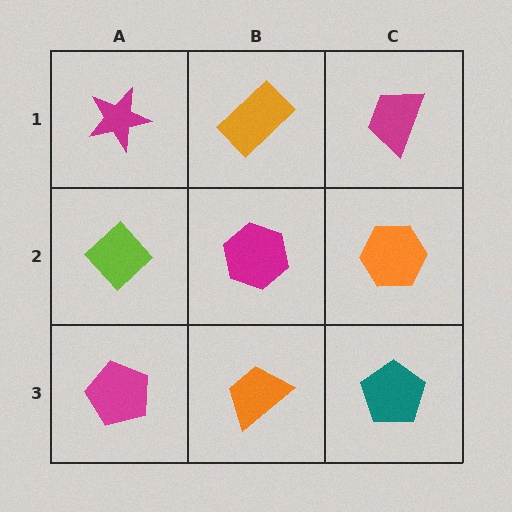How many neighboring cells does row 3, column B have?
3.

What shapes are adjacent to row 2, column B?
An orange rectangle (row 1, column B), an orange trapezoid (row 3, column B), a lime diamond (row 2, column A), an orange hexagon (row 2, column C).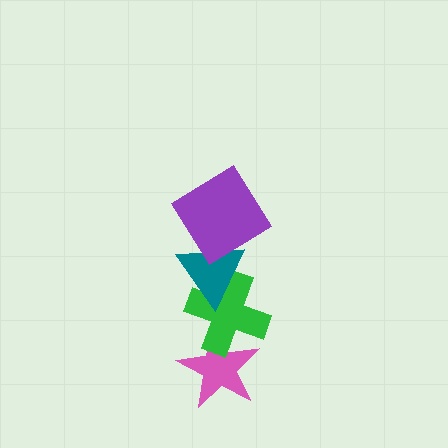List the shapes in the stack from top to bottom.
From top to bottom: the purple diamond, the teal triangle, the green cross, the pink star.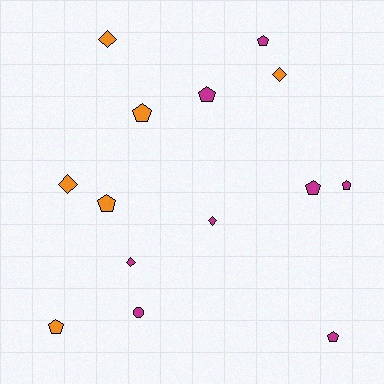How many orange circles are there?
There are no orange circles.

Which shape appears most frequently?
Pentagon, with 8 objects.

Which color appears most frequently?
Magenta, with 8 objects.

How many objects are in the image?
There are 14 objects.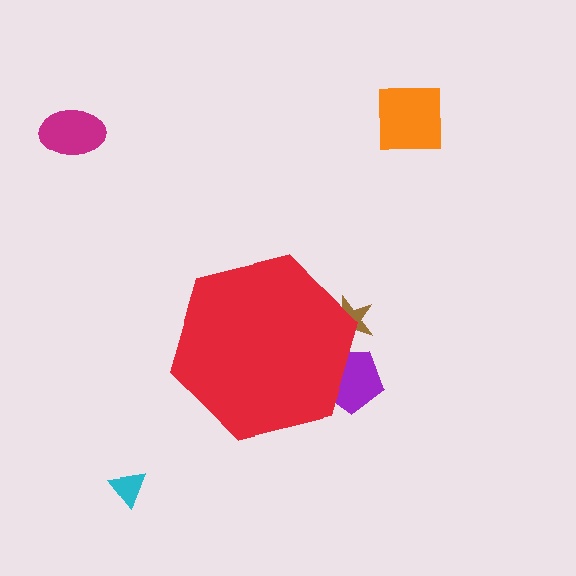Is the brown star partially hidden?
Yes, the brown star is partially hidden behind the red hexagon.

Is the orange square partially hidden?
No, the orange square is fully visible.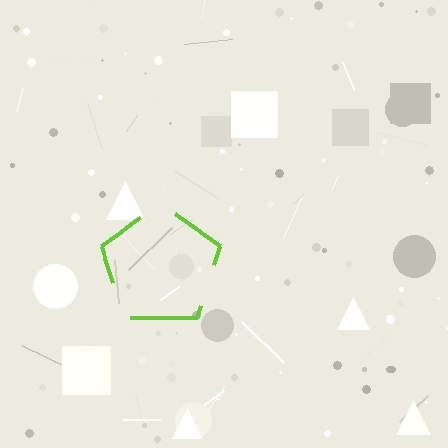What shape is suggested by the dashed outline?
The dashed outline suggests a pentagon.